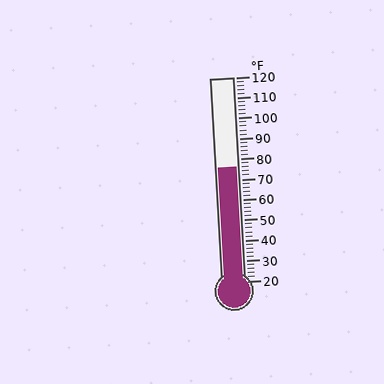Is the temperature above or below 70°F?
The temperature is above 70°F.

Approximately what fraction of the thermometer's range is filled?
The thermometer is filled to approximately 55% of its range.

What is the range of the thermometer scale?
The thermometer scale ranges from 20°F to 120°F.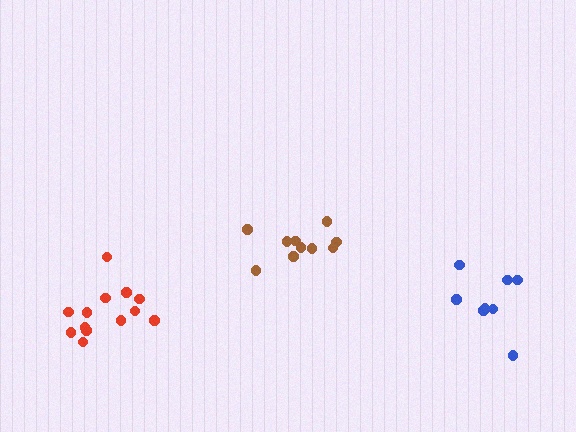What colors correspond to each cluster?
The clusters are colored: red, brown, blue.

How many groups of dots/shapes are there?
There are 3 groups.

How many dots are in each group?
Group 1: 13 dots, Group 2: 10 dots, Group 3: 8 dots (31 total).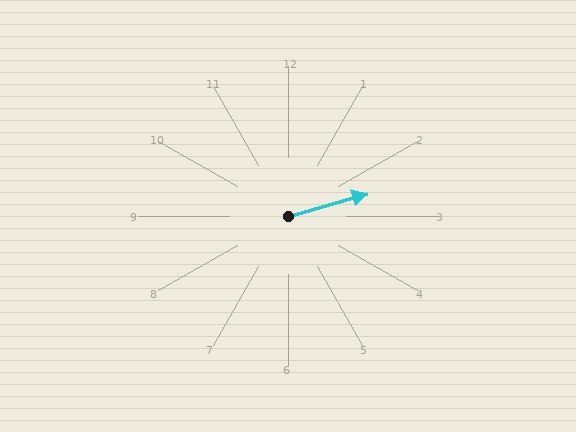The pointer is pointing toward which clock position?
Roughly 2 o'clock.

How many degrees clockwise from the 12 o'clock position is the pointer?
Approximately 74 degrees.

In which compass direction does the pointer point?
East.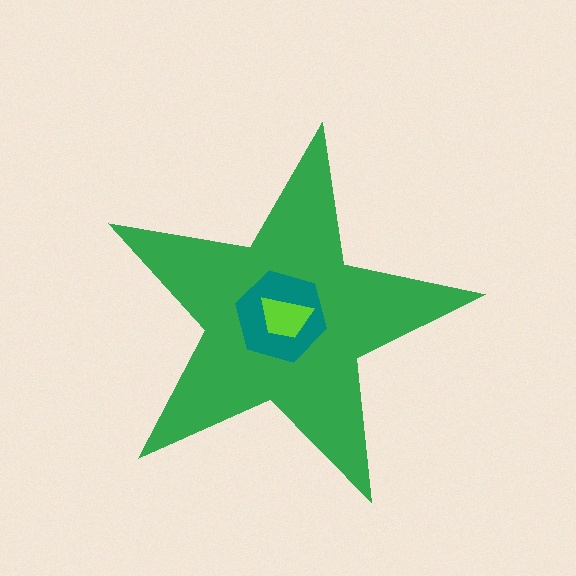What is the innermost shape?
The lime trapezoid.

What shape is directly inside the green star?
The teal hexagon.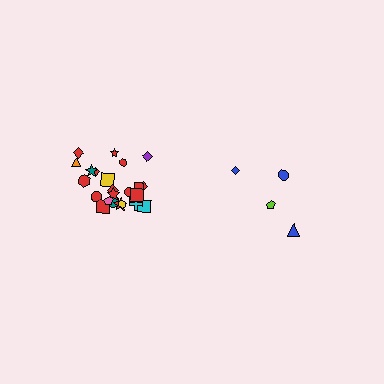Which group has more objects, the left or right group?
The left group.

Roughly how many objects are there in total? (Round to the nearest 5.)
Roughly 30 objects in total.